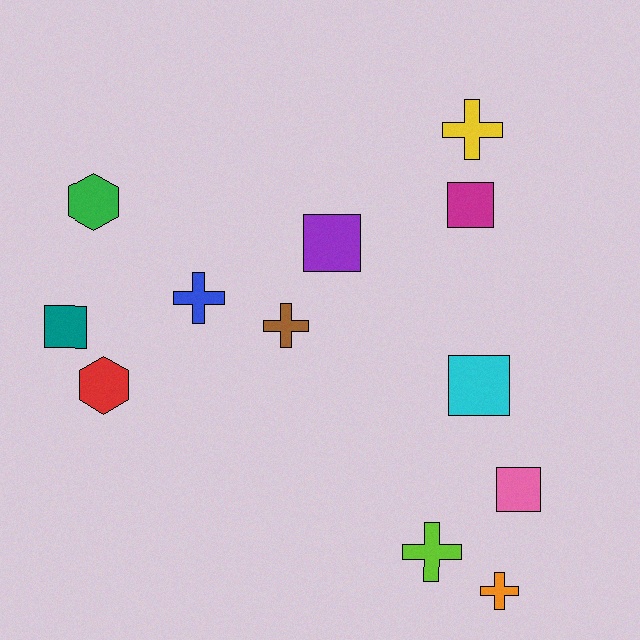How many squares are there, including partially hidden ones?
There are 5 squares.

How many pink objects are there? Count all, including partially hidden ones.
There is 1 pink object.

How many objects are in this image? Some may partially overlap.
There are 12 objects.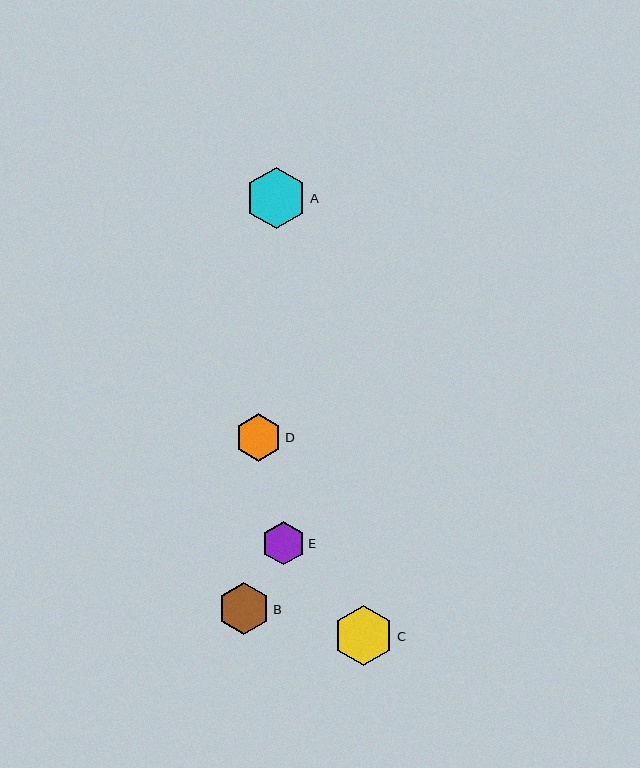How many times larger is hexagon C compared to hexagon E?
Hexagon C is approximately 1.4 times the size of hexagon E.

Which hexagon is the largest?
Hexagon A is the largest with a size of approximately 62 pixels.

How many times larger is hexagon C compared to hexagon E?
Hexagon C is approximately 1.4 times the size of hexagon E.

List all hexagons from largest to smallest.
From largest to smallest: A, C, B, D, E.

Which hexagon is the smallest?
Hexagon E is the smallest with a size of approximately 43 pixels.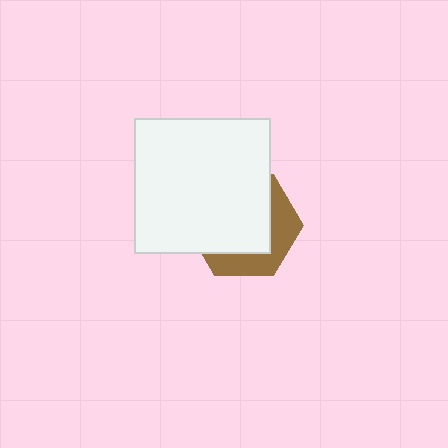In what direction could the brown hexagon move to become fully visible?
The brown hexagon could move toward the lower-right. That would shift it out from behind the white square entirely.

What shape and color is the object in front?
The object in front is a white square.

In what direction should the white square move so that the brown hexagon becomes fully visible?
The white square should move toward the upper-left. That is the shortest direction to clear the overlap and leave the brown hexagon fully visible.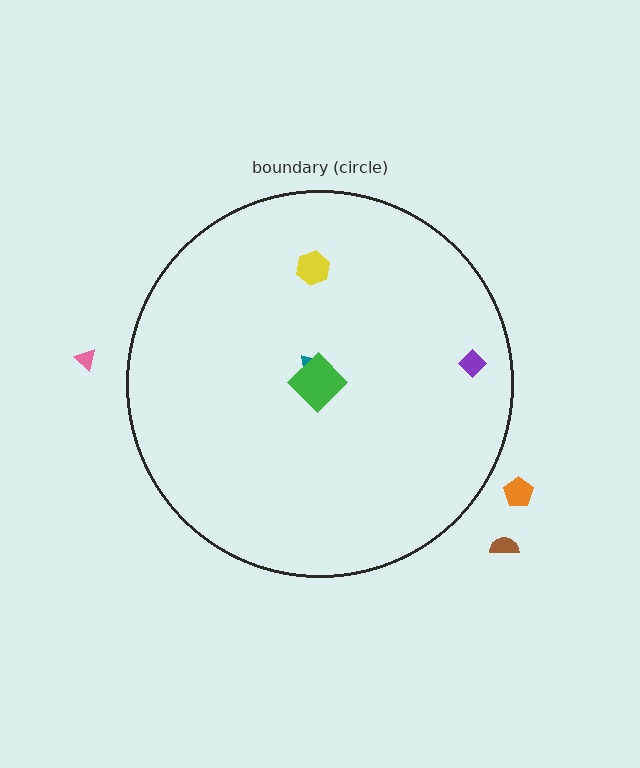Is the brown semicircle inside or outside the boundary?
Outside.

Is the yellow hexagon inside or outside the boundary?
Inside.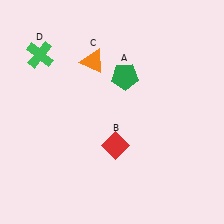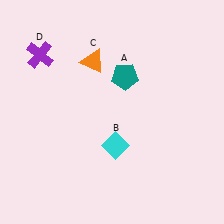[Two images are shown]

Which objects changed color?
A changed from green to teal. B changed from red to cyan. D changed from green to purple.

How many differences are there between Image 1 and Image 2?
There are 3 differences between the two images.